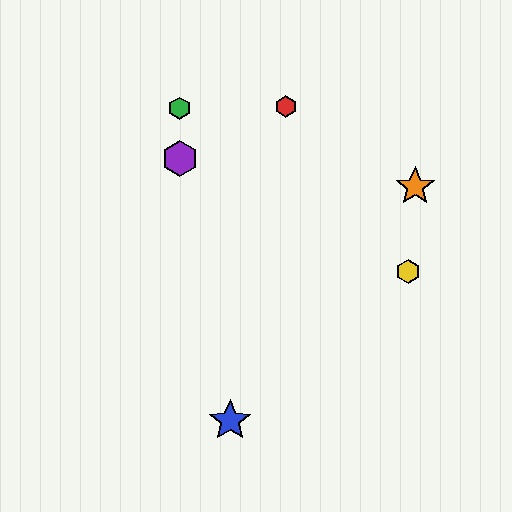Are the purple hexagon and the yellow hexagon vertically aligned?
No, the purple hexagon is at x≈180 and the yellow hexagon is at x≈408.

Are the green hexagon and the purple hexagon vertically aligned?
Yes, both are at x≈180.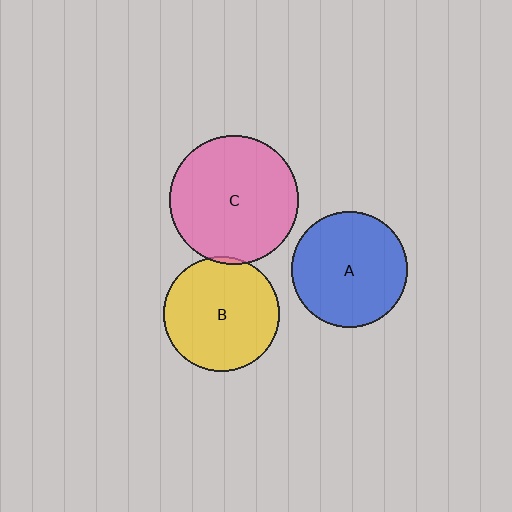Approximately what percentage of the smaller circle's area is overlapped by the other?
Approximately 5%.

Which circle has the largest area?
Circle C (pink).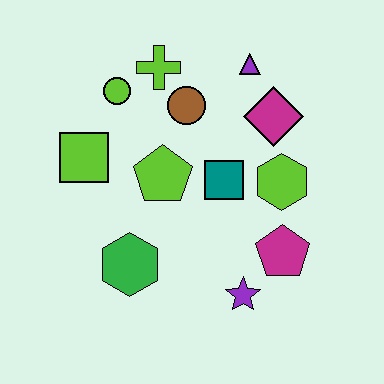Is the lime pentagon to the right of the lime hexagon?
No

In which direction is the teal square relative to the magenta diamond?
The teal square is below the magenta diamond.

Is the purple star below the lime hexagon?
Yes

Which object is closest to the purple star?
The magenta pentagon is closest to the purple star.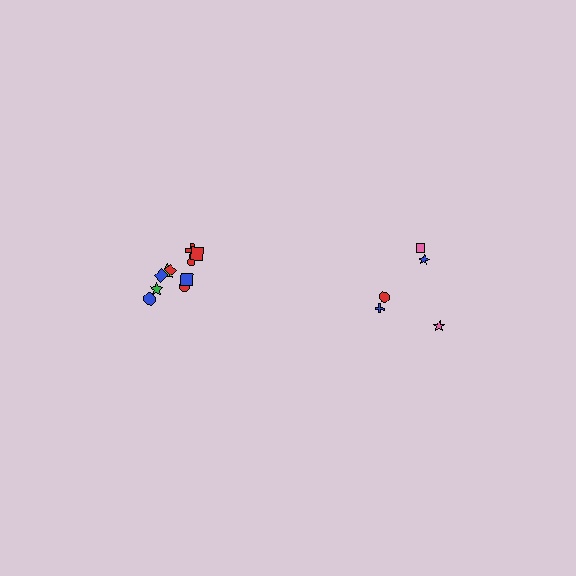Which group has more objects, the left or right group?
The left group.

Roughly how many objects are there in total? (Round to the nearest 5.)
Roughly 15 objects in total.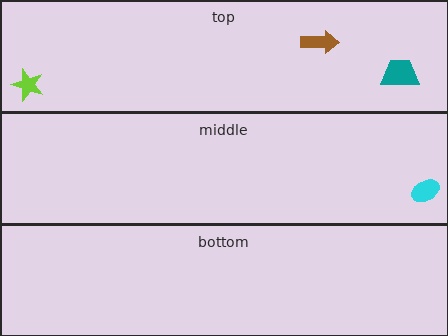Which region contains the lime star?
The top region.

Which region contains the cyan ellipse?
The middle region.